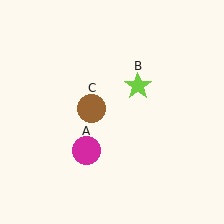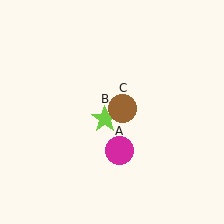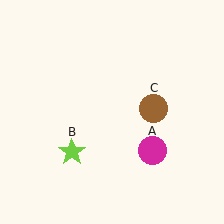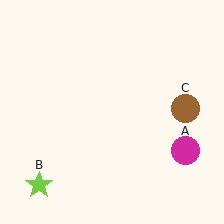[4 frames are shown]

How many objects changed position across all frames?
3 objects changed position: magenta circle (object A), lime star (object B), brown circle (object C).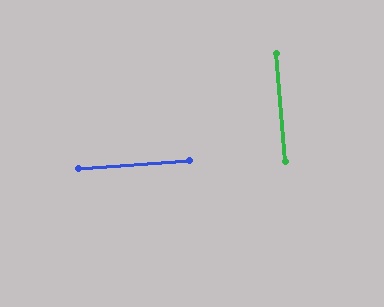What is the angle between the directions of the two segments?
Approximately 89 degrees.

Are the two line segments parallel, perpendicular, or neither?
Perpendicular — they meet at approximately 89°.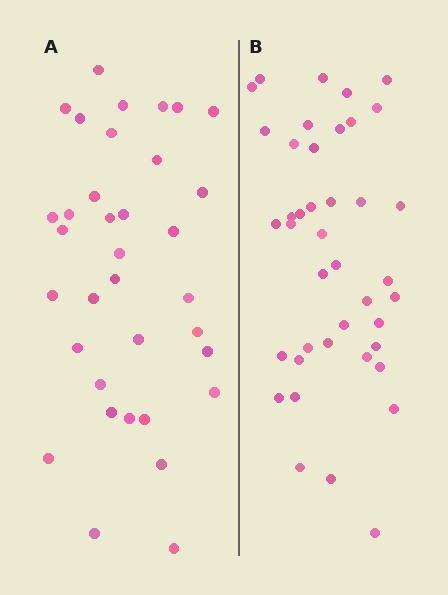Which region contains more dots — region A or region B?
Region B (the right region) has more dots.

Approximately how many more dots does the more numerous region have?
Region B has about 6 more dots than region A.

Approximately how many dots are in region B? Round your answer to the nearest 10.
About 40 dots. (The exact count is 41, which rounds to 40.)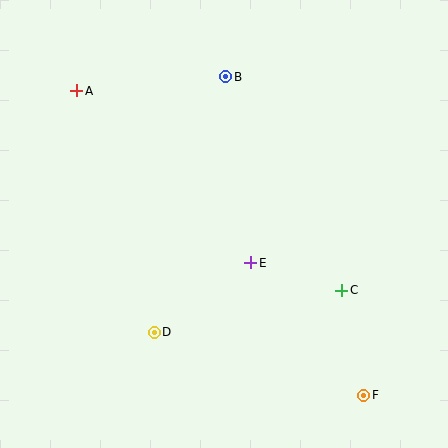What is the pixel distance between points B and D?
The distance between B and D is 266 pixels.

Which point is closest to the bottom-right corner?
Point F is closest to the bottom-right corner.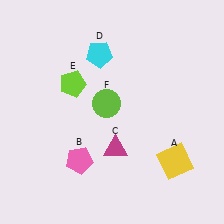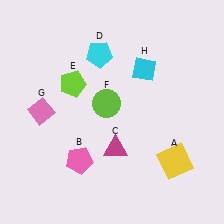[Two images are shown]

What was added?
A pink diamond (G), a cyan diamond (H) were added in Image 2.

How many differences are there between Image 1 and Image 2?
There are 2 differences between the two images.